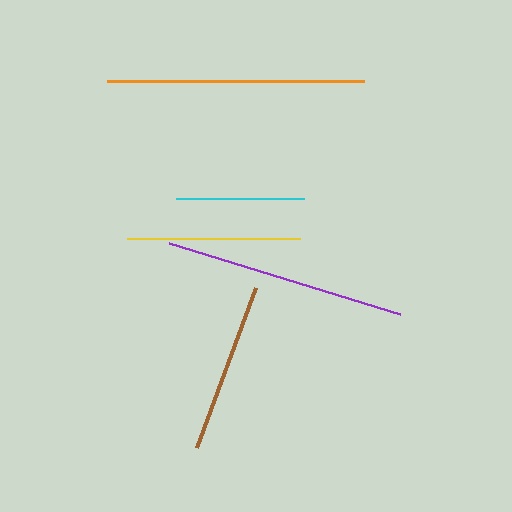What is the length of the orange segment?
The orange segment is approximately 256 pixels long.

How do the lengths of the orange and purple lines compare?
The orange and purple lines are approximately the same length.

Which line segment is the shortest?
The cyan line is the shortest at approximately 128 pixels.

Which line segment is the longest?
The orange line is the longest at approximately 256 pixels.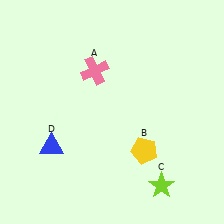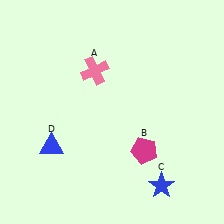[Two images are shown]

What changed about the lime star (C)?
In Image 1, C is lime. In Image 2, it changed to blue.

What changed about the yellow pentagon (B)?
In Image 1, B is yellow. In Image 2, it changed to magenta.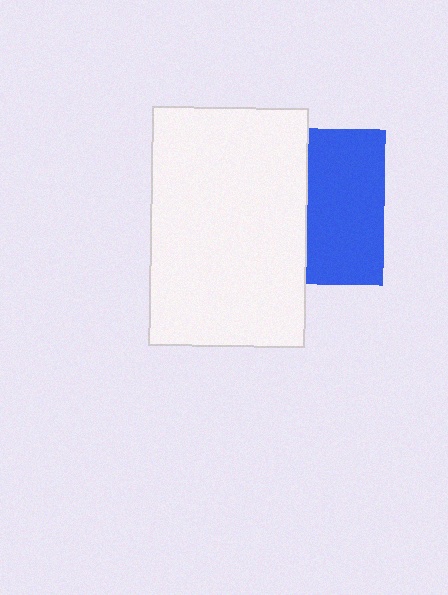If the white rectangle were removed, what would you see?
You would see the complete blue square.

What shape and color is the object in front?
The object in front is a white rectangle.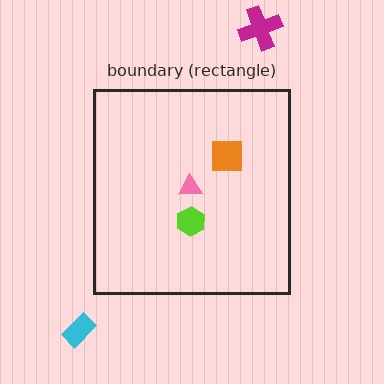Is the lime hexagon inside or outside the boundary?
Inside.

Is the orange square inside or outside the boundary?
Inside.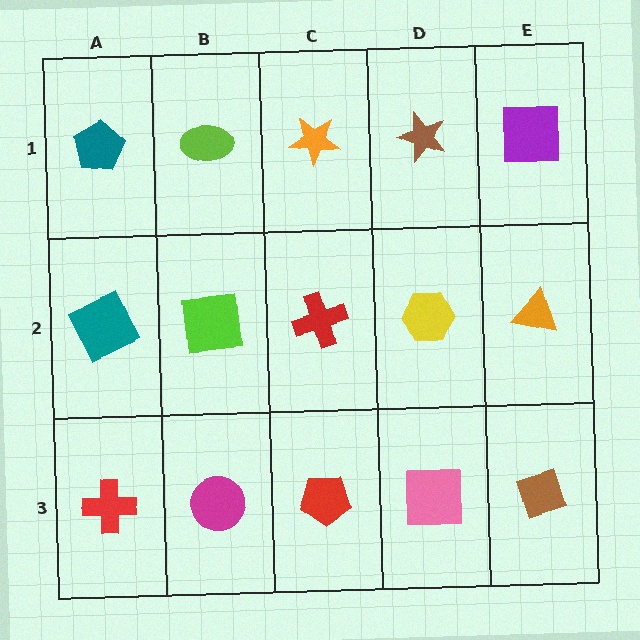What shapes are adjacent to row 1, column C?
A red cross (row 2, column C), a lime ellipse (row 1, column B), a brown star (row 1, column D).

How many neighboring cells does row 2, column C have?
4.